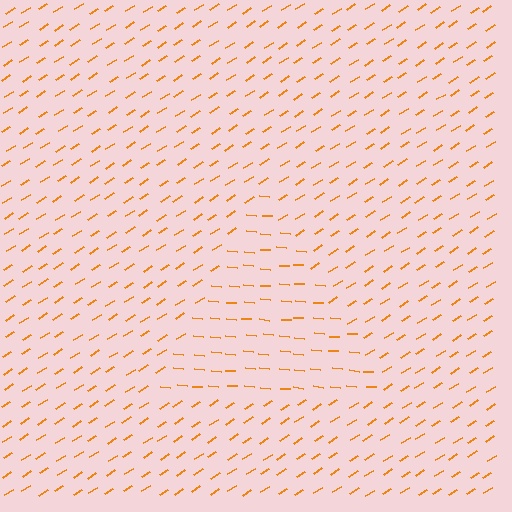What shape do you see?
I see a triangle.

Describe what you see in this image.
The image is filled with small orange line segments. A triangle region in the image has lines oriented differently from the surrounding lines, creating a visible texture boundary.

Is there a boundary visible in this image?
Yes, there is a texture boundary formed by a change in line orientation.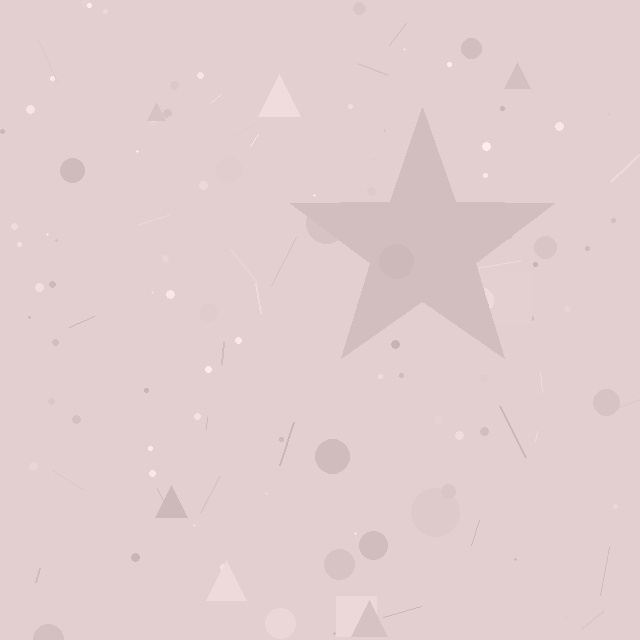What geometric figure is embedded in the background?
A star is embedded in the background.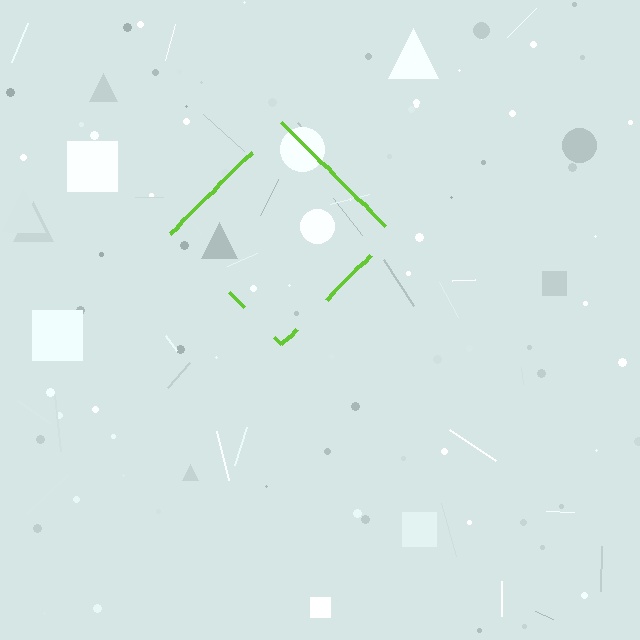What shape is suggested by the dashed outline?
The dashed outline suggests a diamond.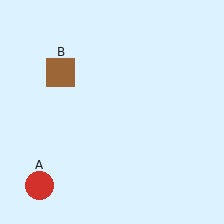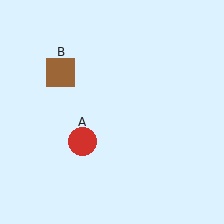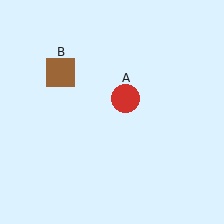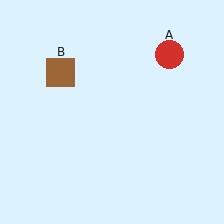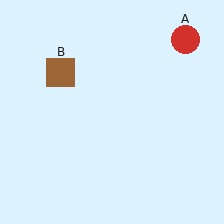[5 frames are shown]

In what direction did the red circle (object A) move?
The red circle (object A) moved up and to the right.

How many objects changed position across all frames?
1 object changed position: red circle (object A).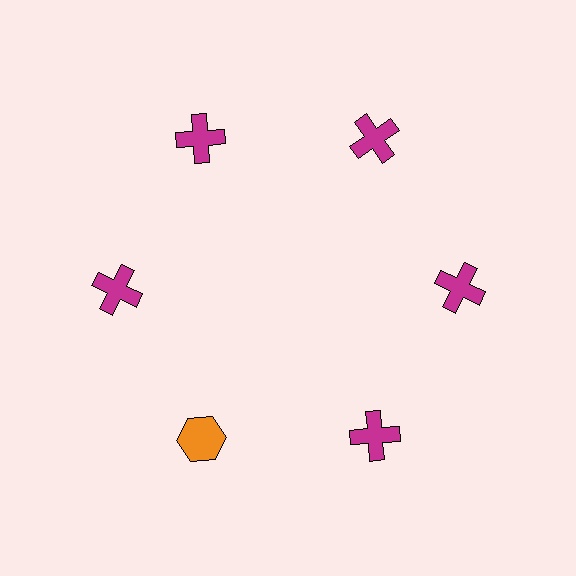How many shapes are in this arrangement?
There are 6 shapes arranged in a ring pattern.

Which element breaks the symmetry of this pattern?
The orange hexagon at roughly the 7 o'clock position breaks the symmetry. All other shapes are magenta crosses.